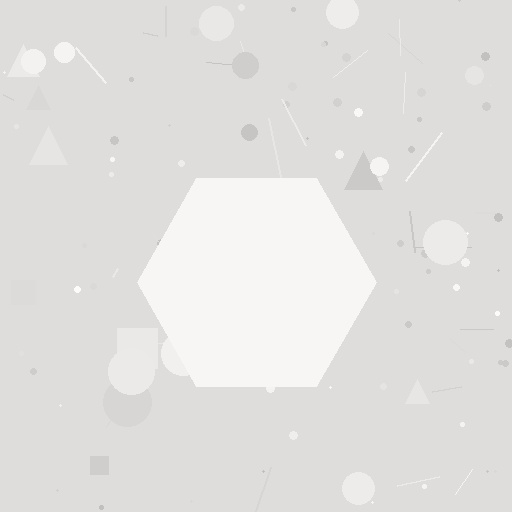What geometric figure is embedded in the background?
A hexagon is embedded in the background.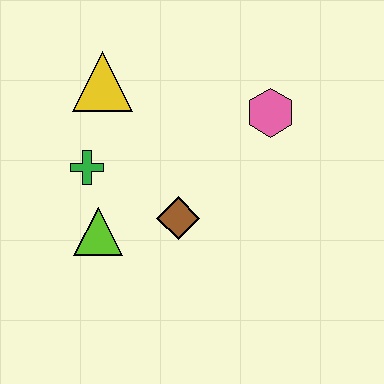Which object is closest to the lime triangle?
The green cross is closest to the lime triangle.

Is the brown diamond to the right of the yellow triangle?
Yes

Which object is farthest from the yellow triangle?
The pink hexagon is farthest from the yellow triangle.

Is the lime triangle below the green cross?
Yes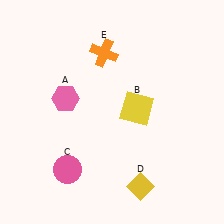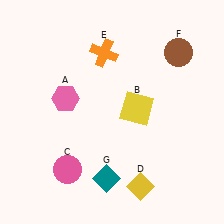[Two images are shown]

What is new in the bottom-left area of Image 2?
A teal diamond (G) was added in the bottom-left area of Image 2.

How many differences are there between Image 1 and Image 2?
There are 2 differences between the two images.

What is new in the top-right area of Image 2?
A brown circle (F) was added in the top-right area of Image 2.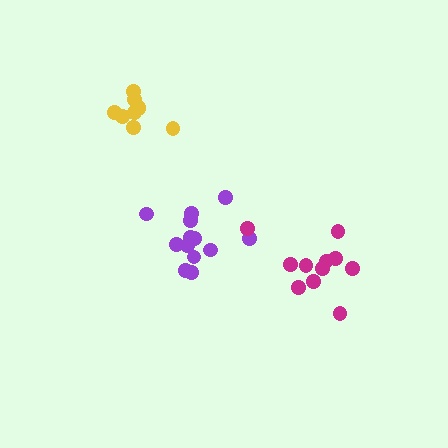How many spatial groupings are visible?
There are 3 spatial groupings.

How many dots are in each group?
Group 1: 13 dots, Group 2: 9 dots, Group 3: 11 dots (33 total).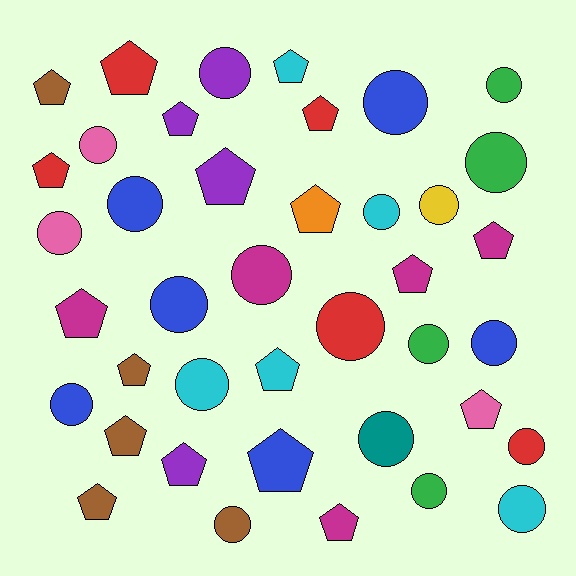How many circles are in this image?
There are 21 circles.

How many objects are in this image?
There are 40 objects.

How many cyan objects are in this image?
There are 5 cyan objects.